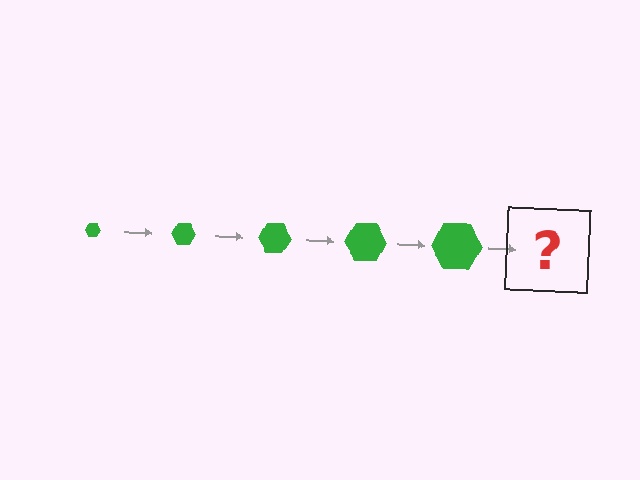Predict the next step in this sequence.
The next step is a green hexagon, larger than the previous one.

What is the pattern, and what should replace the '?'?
The pattern is that the hexagon gets progressively larger each step. The '?' should be a green hexagon, larger than the previous one.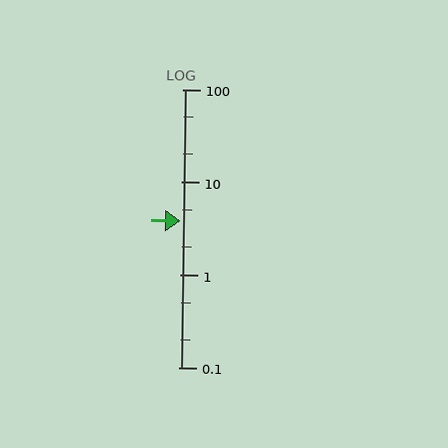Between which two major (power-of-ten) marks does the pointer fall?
The pointer is between 1 and 10.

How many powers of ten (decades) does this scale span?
The scale spans 3 decades, from 0.1 to 100.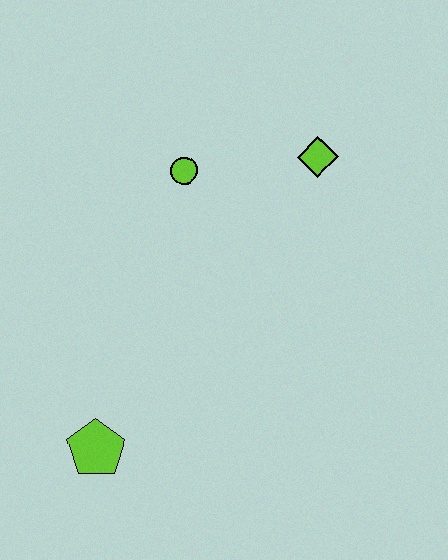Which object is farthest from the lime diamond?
The lime pentagon is farthest from the lime diamond.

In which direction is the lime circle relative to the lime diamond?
The lime circle is to the left of the lime diamond.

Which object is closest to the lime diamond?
The lime circle is closest to the lime diamond.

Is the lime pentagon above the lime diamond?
No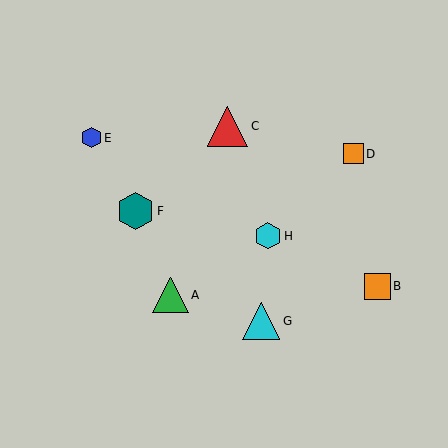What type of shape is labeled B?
Shape B is an orange square.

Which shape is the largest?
The red triangle (labeled C) is the largest.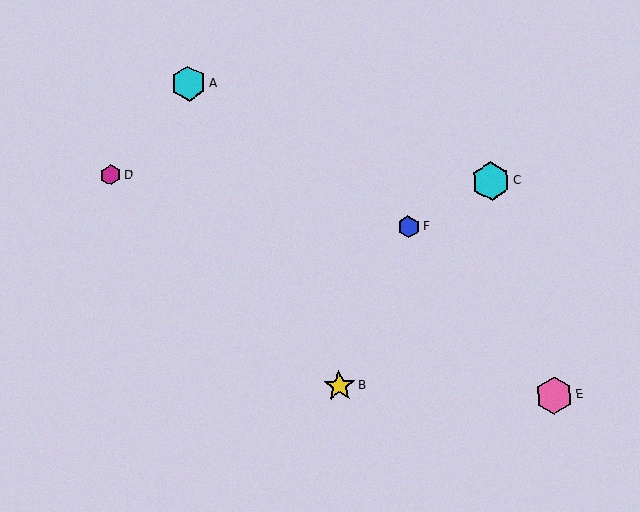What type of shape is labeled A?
Shape A is a cyan hexagon.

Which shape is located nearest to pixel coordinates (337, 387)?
The yellow star (labeled B) at (339, 386) is nearest to that location.